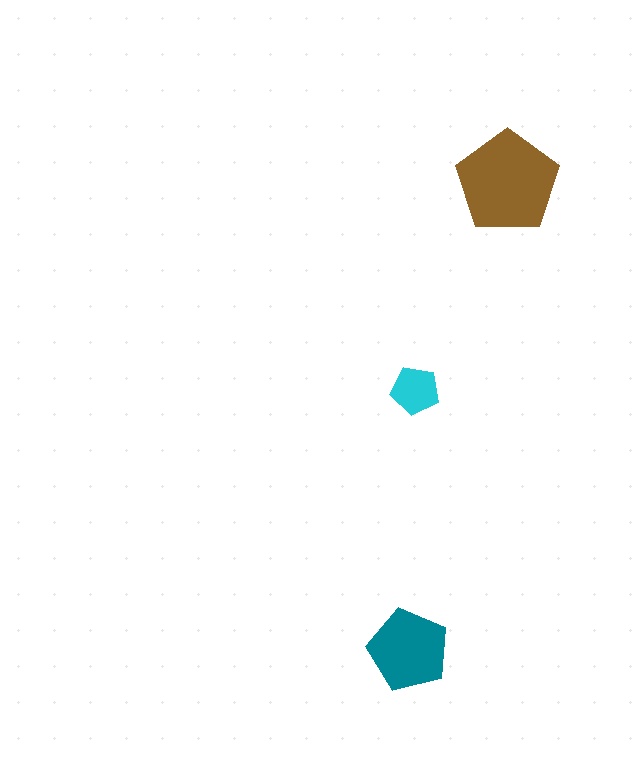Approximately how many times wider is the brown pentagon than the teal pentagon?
About 1.5 times wider.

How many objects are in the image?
There are 3 objects in the image.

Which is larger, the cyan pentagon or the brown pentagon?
The brown one.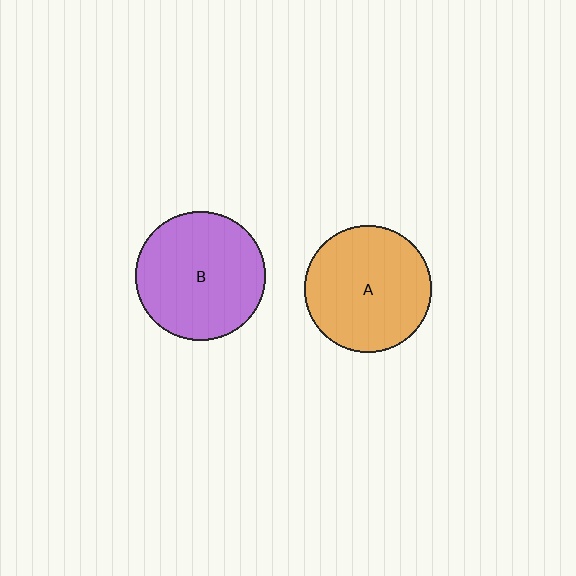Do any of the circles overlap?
No, none of the circles overlap.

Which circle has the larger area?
Circle B (purple).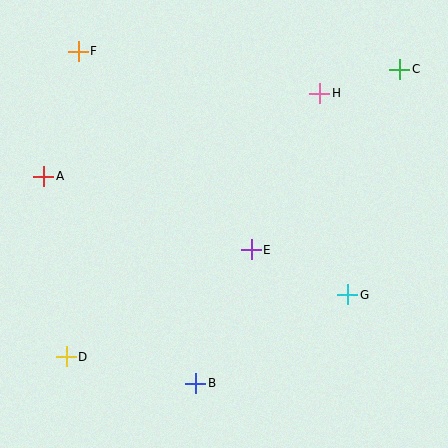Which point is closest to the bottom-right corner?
Point G is closest to the bottom-right corner.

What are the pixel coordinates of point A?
Point A is at (44, 176).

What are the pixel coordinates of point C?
Point C is at (400, 69).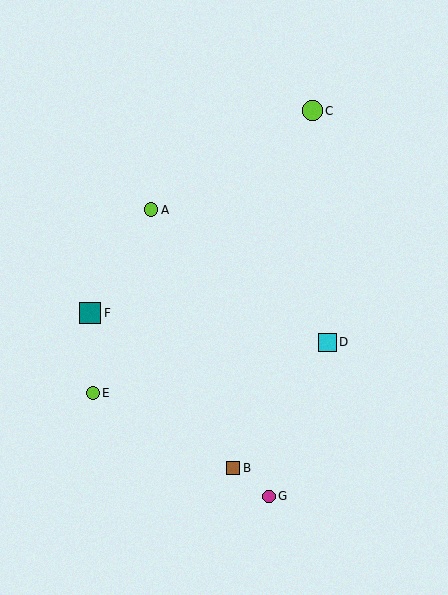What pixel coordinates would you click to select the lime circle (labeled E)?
Click at (93, 393) to select the lime circle E.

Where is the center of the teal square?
The center of the teal square is at (90, 313).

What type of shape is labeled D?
Shape D is a cyan square.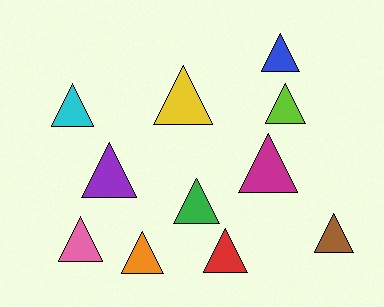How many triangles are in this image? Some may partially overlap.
There are 11 triangles.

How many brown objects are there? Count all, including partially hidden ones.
There is 1 brown object.